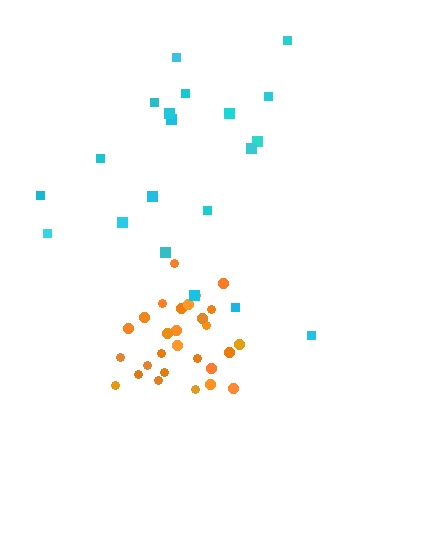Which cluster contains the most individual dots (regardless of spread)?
Orange (28).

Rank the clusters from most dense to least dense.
orange, cyan.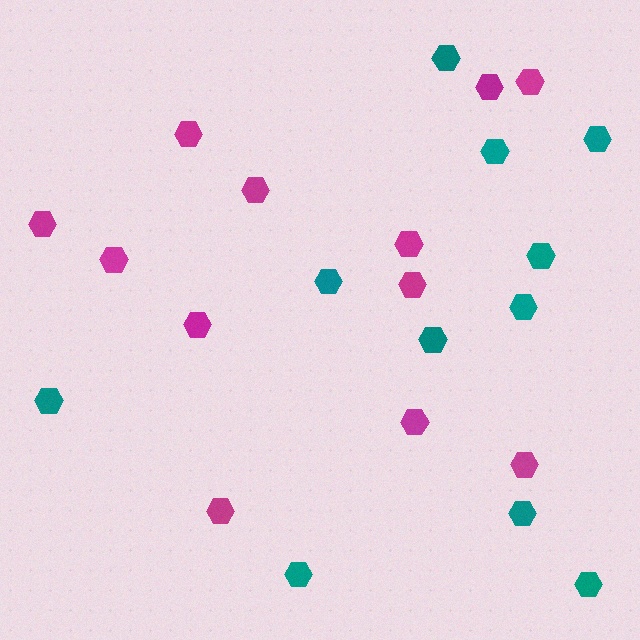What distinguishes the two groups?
There are 2 groups: one group of teal hexagons (11) and one group of magenta hexagons (12).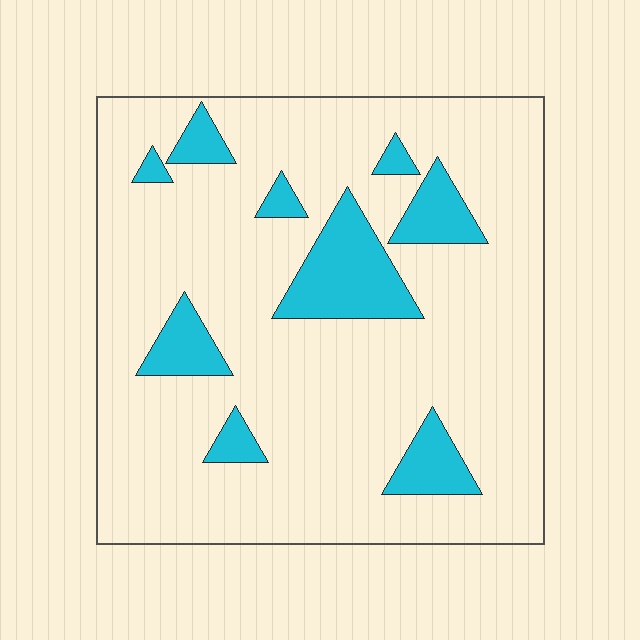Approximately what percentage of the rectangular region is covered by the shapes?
Approximately 15%.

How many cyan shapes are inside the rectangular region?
9.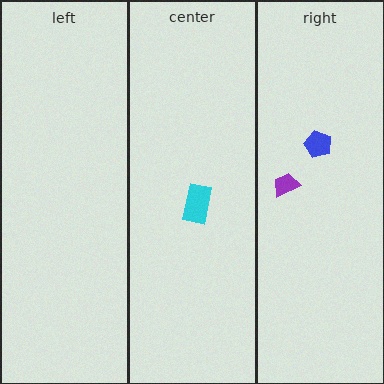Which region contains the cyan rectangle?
The center region.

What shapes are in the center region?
The cyan rectangle.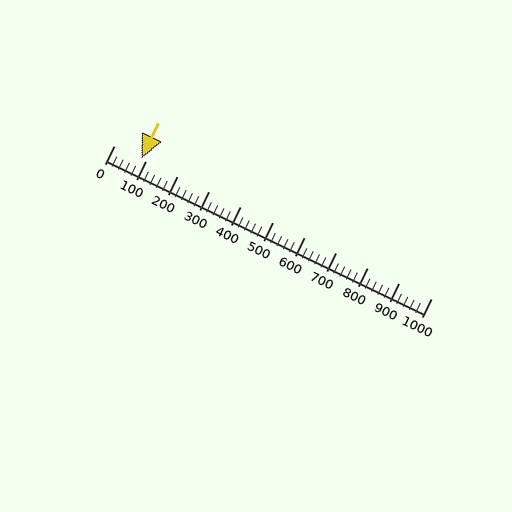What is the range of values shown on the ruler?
The ruler shows values from 0 to 1000.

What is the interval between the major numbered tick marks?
The major tick marks are spaced 100 units apart.